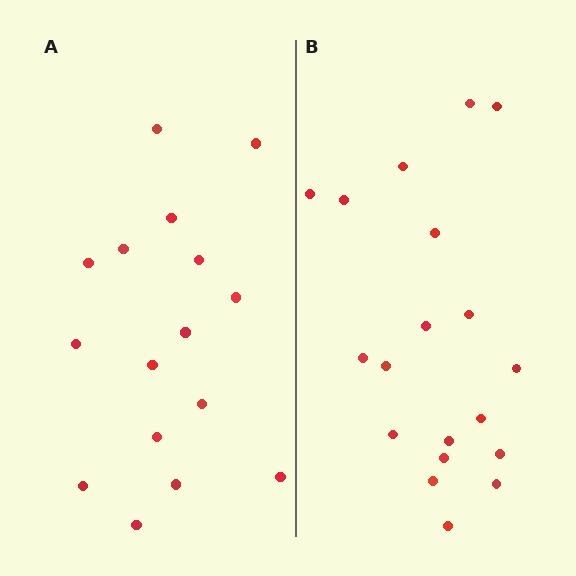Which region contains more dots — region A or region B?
Region B (the right region) has more dots.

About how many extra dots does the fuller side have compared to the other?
Region B has just a few more — roughly 2 or 3 more dots than region A.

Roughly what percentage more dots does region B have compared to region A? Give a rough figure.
About 20% more.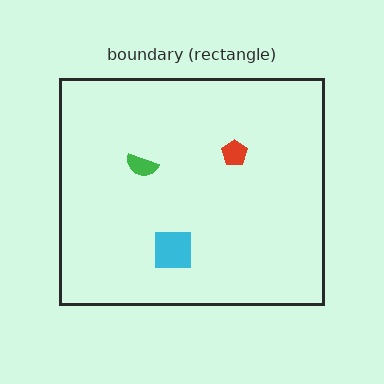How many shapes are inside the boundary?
3 inside, 0 outside.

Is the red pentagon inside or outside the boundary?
Inside.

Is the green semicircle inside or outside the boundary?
Inside.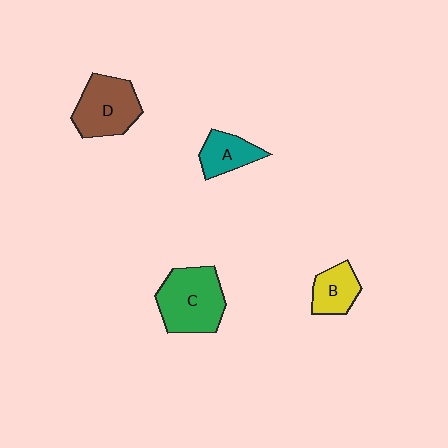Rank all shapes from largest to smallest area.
From largest to smallest: C (green), D (brown), A (teal), B (yellow).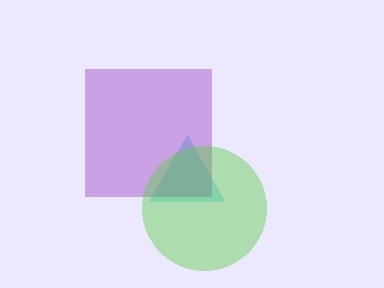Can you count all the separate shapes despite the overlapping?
Yes, there are 3 separate shapes.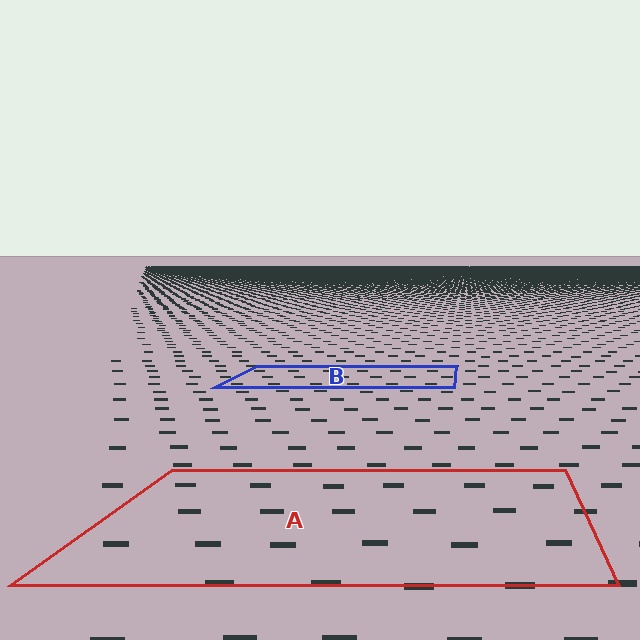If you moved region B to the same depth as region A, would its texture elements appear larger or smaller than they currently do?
They would appear larger. At a closer depth, the same texture elements are projected at a bigger on-screen size.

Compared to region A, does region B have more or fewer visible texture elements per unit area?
Region B has more texture elements per unit area — they are packed more densely because it is farther away.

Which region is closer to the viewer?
Region A is closer. The texture elements there are larger and more spread out.